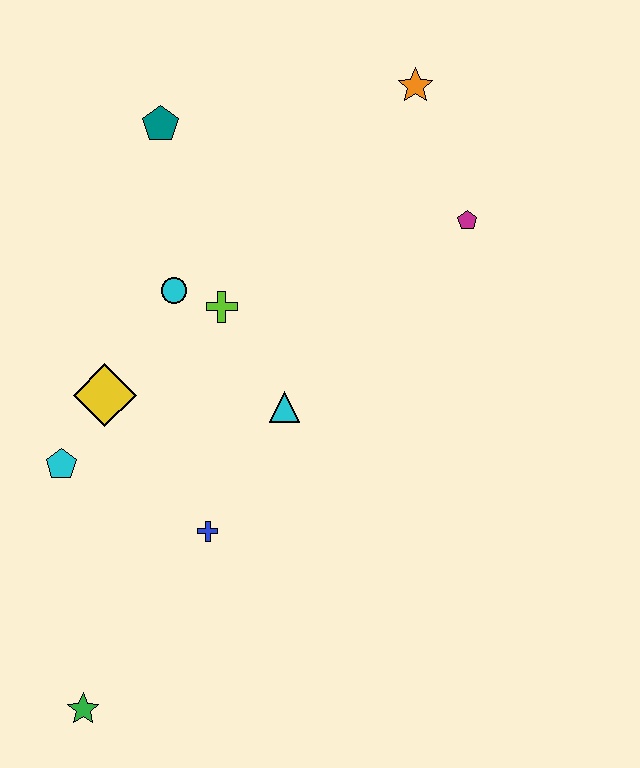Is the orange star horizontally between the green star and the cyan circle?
No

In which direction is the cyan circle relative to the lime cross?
The cyan circle is to the left of the lime cross.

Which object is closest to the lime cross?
The cyan circle is closest to the lime cross.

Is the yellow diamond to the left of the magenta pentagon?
Yes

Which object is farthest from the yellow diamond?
The orange star is farthest from the yellow diamond.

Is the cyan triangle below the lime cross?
Yes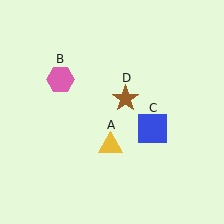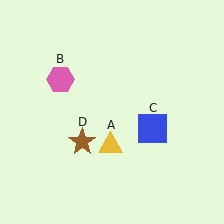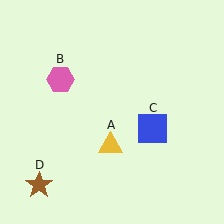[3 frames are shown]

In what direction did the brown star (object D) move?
The brown star (object D) moved down and to the left.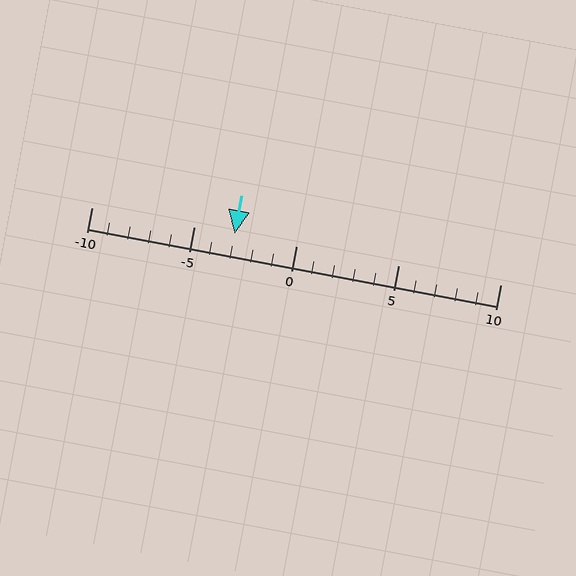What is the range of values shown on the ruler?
The ruler shows values from -10 to 10.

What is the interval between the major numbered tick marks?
The major tick marks are spaced 5 units apart.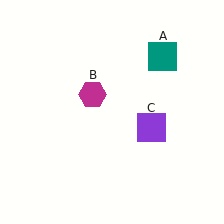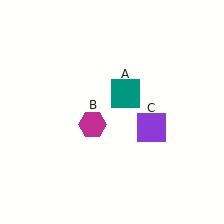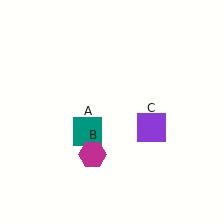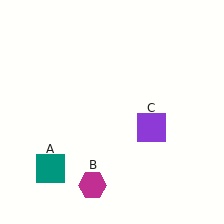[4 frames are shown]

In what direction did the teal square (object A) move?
The teal square (object A) moved down and to the left.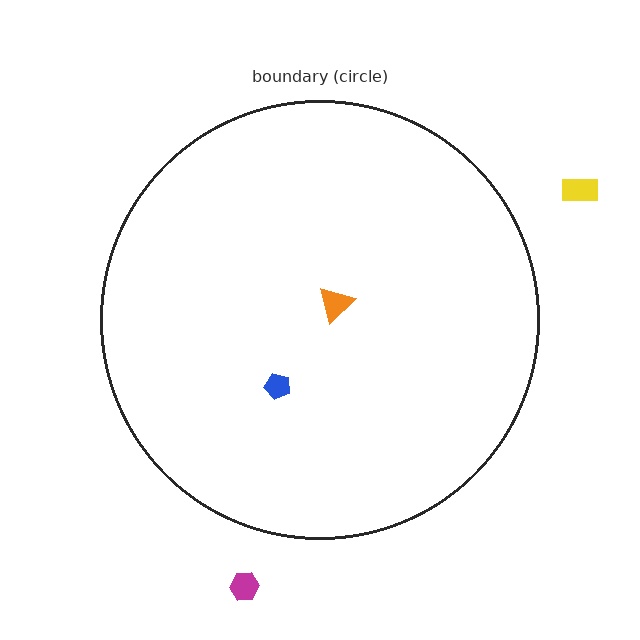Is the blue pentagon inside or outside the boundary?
Inside.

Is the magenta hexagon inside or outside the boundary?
Outside.